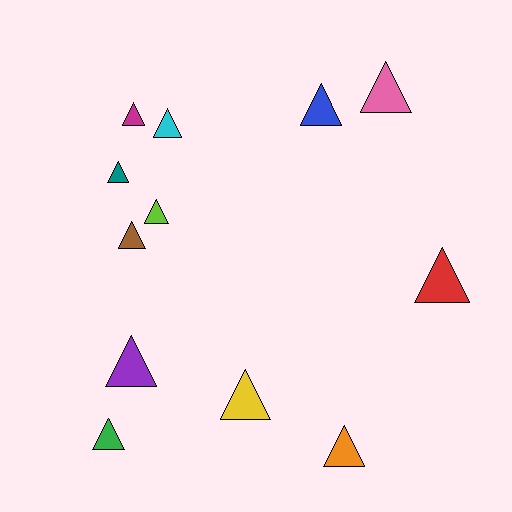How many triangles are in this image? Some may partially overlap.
There are 12 triangles.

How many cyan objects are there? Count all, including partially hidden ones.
There is 1 cyan object.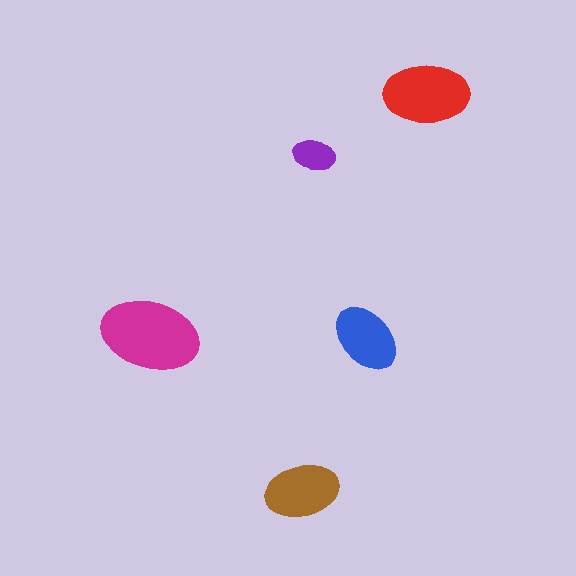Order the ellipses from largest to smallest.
the magenta one, the red one, the brown one, the blue one, the purple one.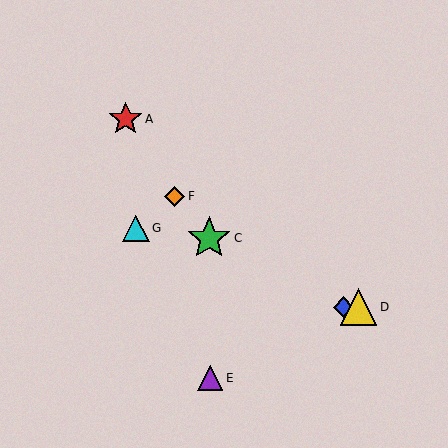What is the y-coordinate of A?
Object A is at y≈119.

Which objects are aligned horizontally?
Objects B, D are aligned horizontally.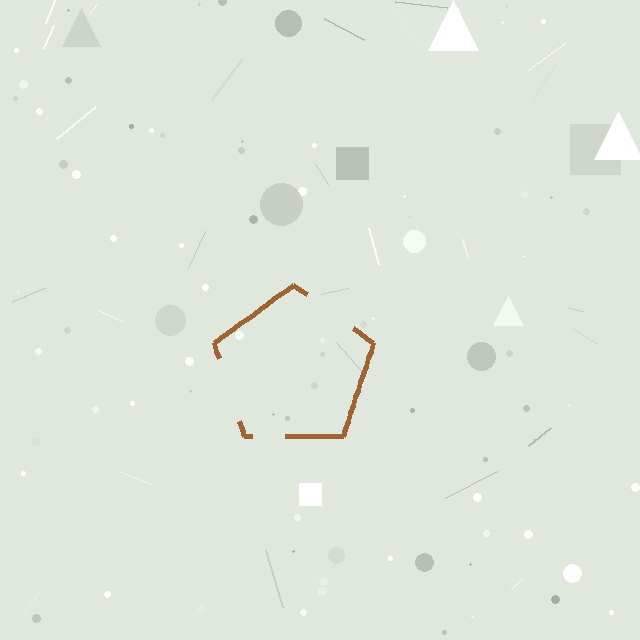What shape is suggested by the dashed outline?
The dashed outline suggests a pentagon.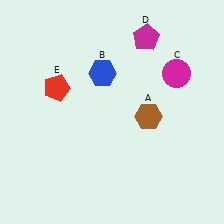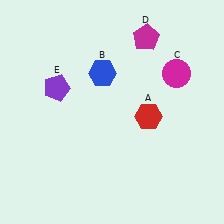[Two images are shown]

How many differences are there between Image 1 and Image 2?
There are 2 differences between the two images.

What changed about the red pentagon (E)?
In Image 1, E is red. In Image 2, it changed to purple.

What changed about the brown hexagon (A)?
In Image 1, A is brown. In Image 2, it changed to red.